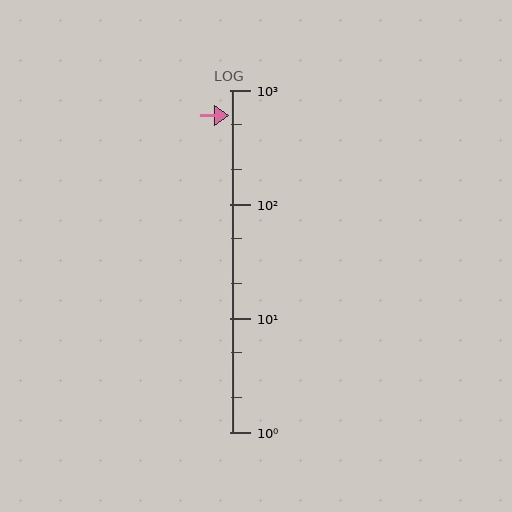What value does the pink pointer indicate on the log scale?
The pointer indicates approximately 600.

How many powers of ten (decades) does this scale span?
The scale spans 3 decades, from 1 to 1000.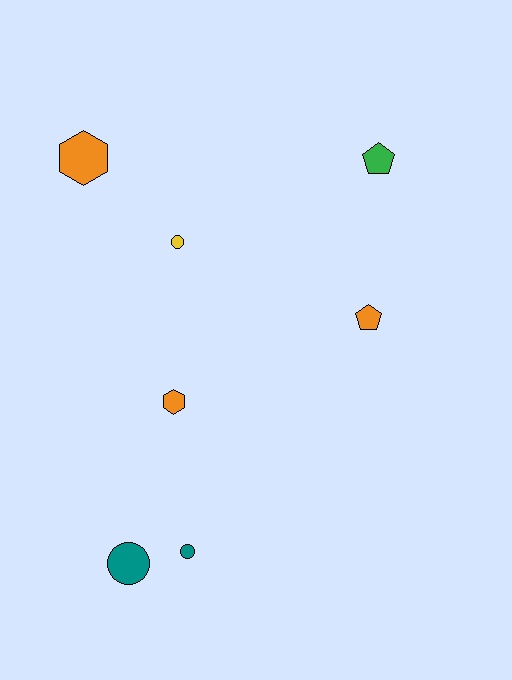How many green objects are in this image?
There is 1 green object.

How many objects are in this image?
There are 7 objects.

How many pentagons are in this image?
There are 2 pentagons.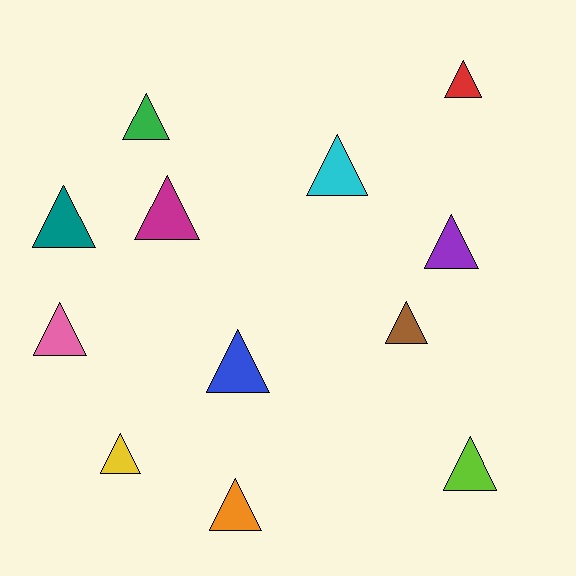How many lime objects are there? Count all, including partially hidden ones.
There is 1 lime object.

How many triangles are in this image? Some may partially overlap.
There are 12 triangles.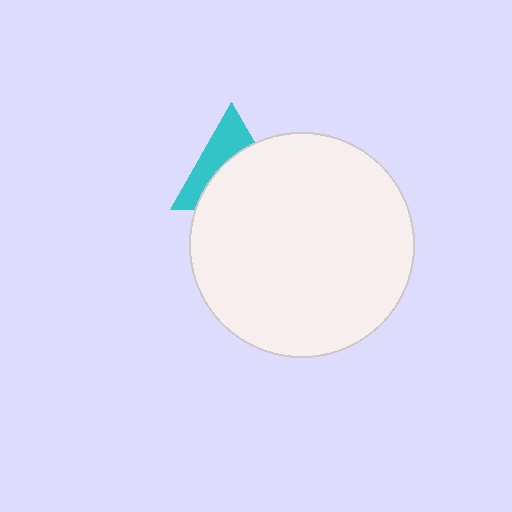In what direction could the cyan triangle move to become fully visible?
The cyan triangle could move up. That would shift it out from behind the white circle entirely.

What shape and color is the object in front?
The object in front is a white circle.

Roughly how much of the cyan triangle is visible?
A small part of it is visible (roughly 42%).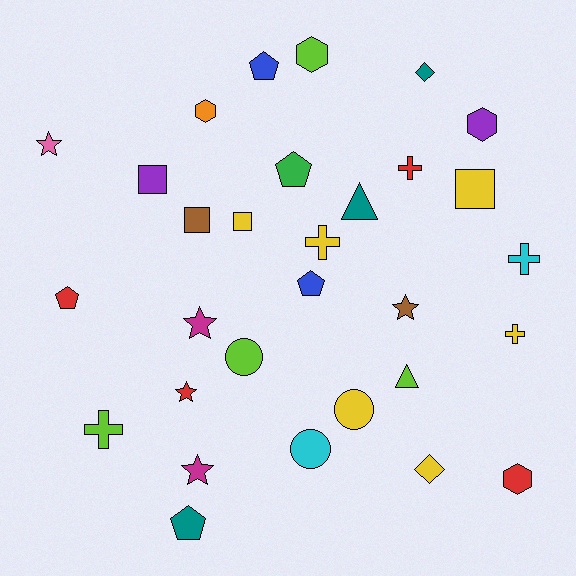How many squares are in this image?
There are 4 squares.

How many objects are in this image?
There are 30 objects.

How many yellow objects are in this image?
There are 6 yellow objects.